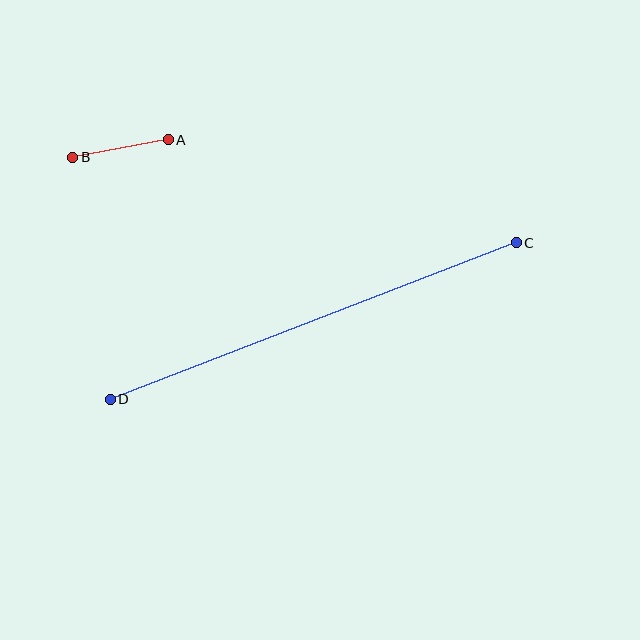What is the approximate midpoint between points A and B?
The midpoint is at approximately (121, 148) pixels.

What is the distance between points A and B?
The distance is approximately 97 pixels.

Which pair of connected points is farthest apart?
Points C and D are farthest apart.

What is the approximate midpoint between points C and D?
The midpoint is at approximately (313, 321) pixels.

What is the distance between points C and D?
The distance is approximately 435 pixels.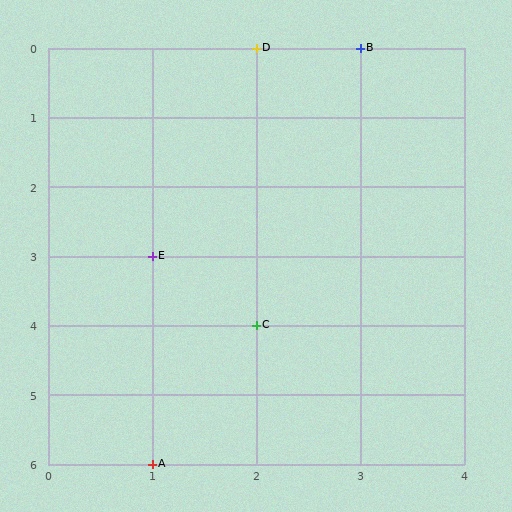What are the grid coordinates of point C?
Point C is at grid coordinates (2, 4).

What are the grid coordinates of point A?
Point A is at grid coordinates (1, 6).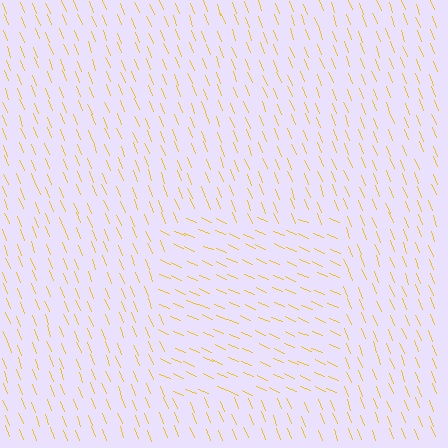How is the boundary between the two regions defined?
The boundary is defined purely by a change in line orientation (approximately 45 degrees difference). All lines are the same color and thickness.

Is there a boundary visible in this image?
Yes, there is a texture boundary formed by a change in line orientation.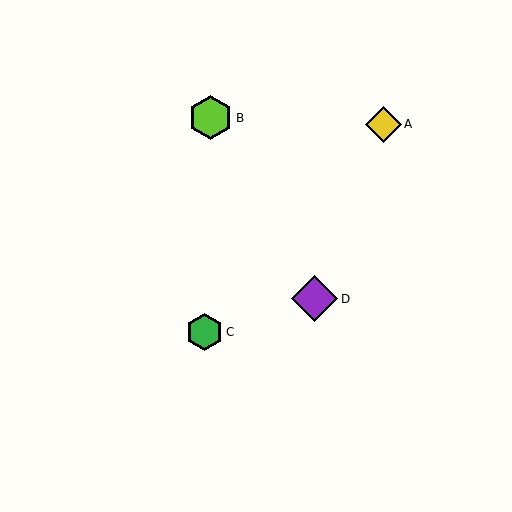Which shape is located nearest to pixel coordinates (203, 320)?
The green hexagon (labeled C) at (204, 332) is nearest to that location.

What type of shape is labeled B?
Shape B is a lime hexagon.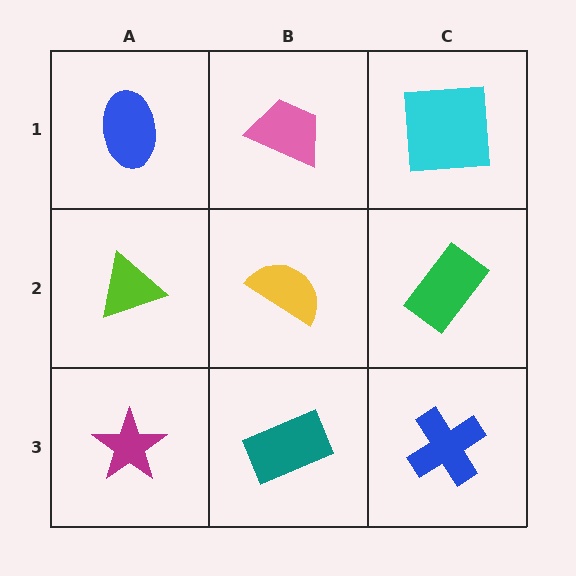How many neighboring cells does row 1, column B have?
3.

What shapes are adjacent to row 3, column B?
A yellow semicircle (row 2, column B), a magenta star (row 3, column A), a blue cross (row 3, column C).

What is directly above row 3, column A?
A lime triangle.